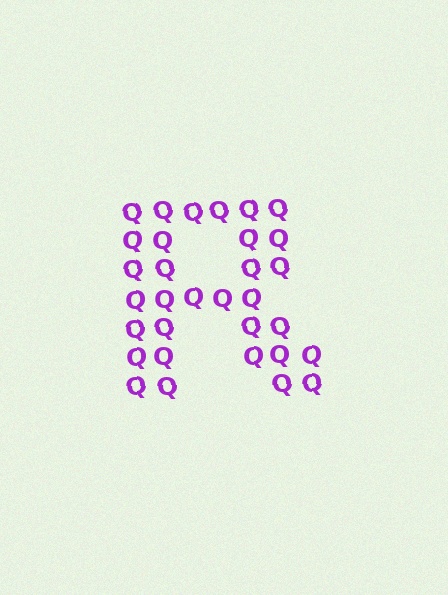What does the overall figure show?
The overall figure shows the letter R.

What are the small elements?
The small elements are letter Q's.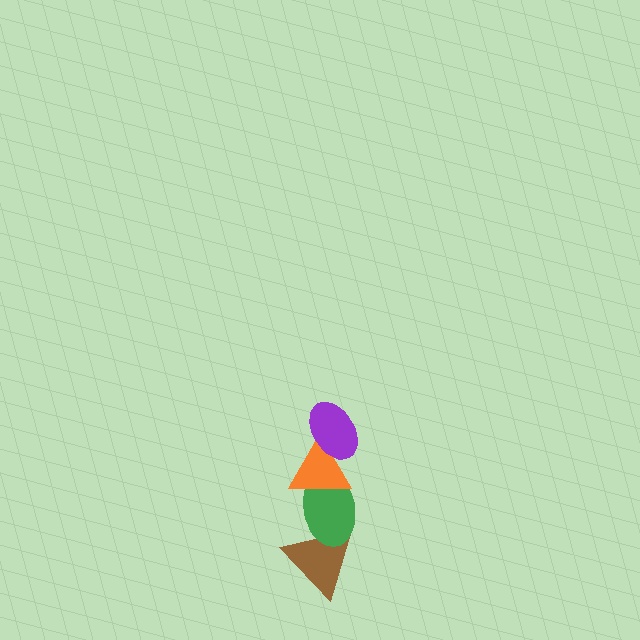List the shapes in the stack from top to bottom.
From top to bottom: the purple ellipse, the orange triangle, the green ellipse, the brown triangle.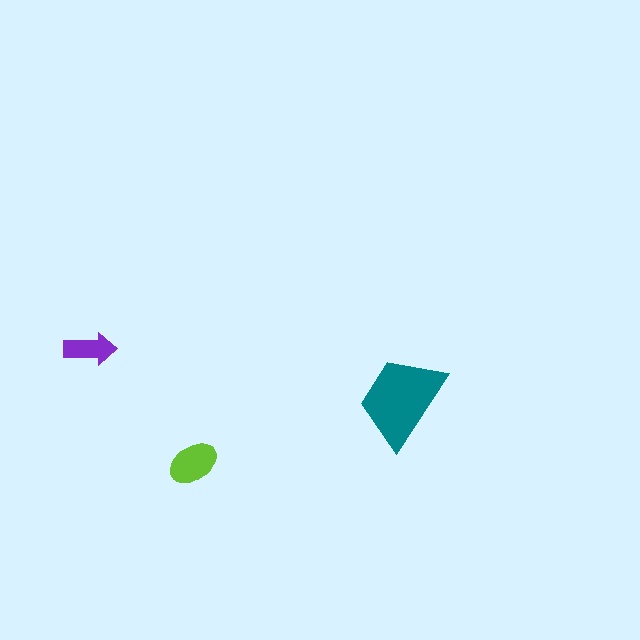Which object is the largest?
The teal trapezoid.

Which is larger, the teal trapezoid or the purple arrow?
The teal trapezoid.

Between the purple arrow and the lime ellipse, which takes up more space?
The lime ellipse.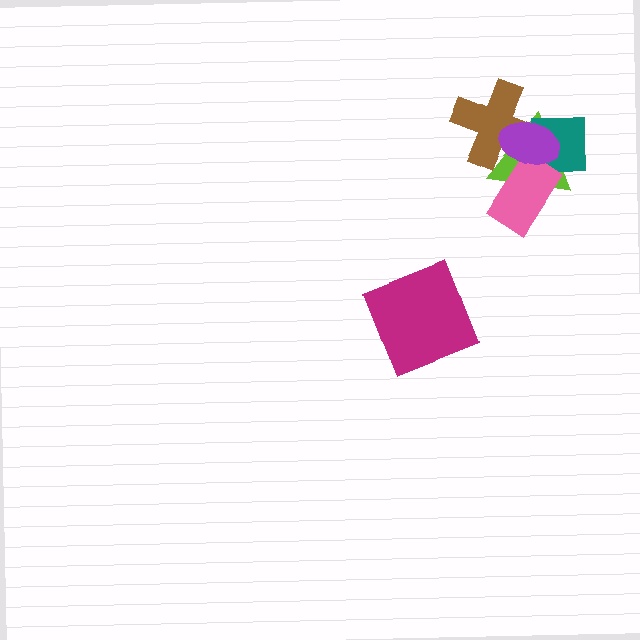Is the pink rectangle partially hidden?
Yes, it is partially covered by another shape.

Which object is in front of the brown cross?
The purple ellipse is in front of the brown cross.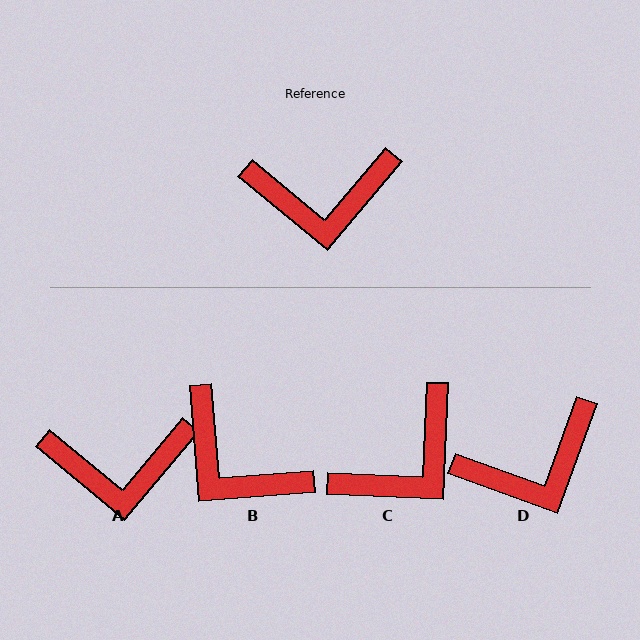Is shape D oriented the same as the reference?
No, it is off by about 20 degrees.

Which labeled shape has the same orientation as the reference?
A.